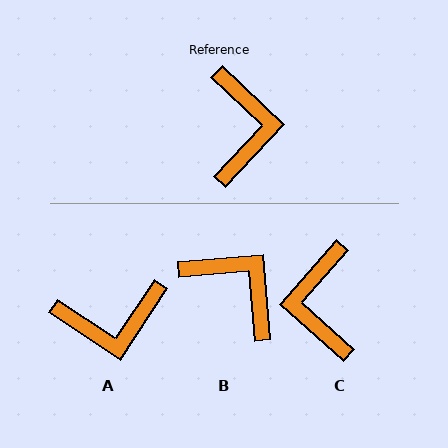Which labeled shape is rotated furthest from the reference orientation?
C, about 178 degrees away.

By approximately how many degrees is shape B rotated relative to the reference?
Approximately 48 degrees counter-clockwise.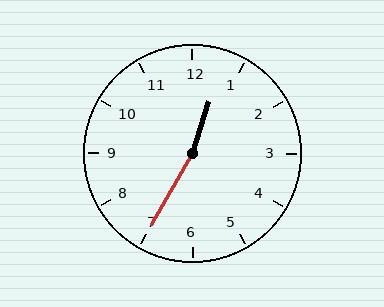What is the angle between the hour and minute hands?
Approximately 168 degrees.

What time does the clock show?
12:35.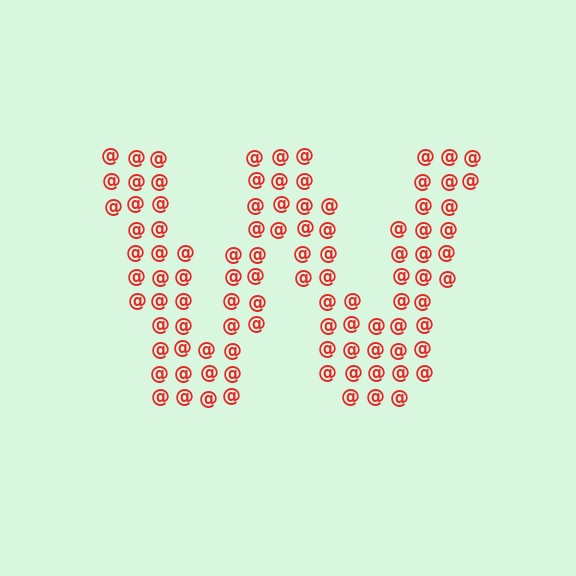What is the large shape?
The large shape is the letter W.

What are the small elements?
The small elements are at signs.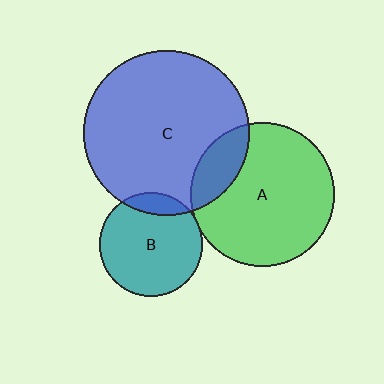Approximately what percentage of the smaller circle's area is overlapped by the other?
Approximately 15%.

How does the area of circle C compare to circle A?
Approximately 1.3 times.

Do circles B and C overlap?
Yes.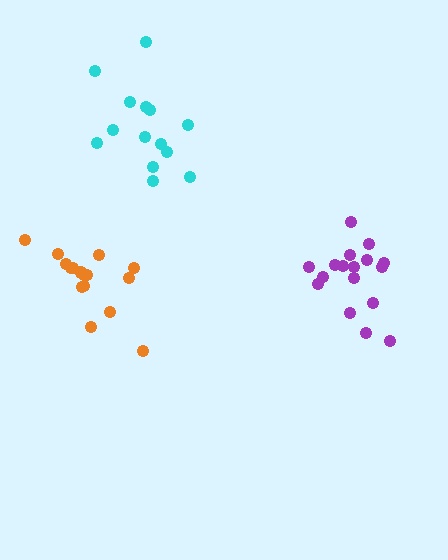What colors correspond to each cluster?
The clusters are colored: orange, purple, cyan.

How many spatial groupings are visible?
There are 3 spatial groupings.